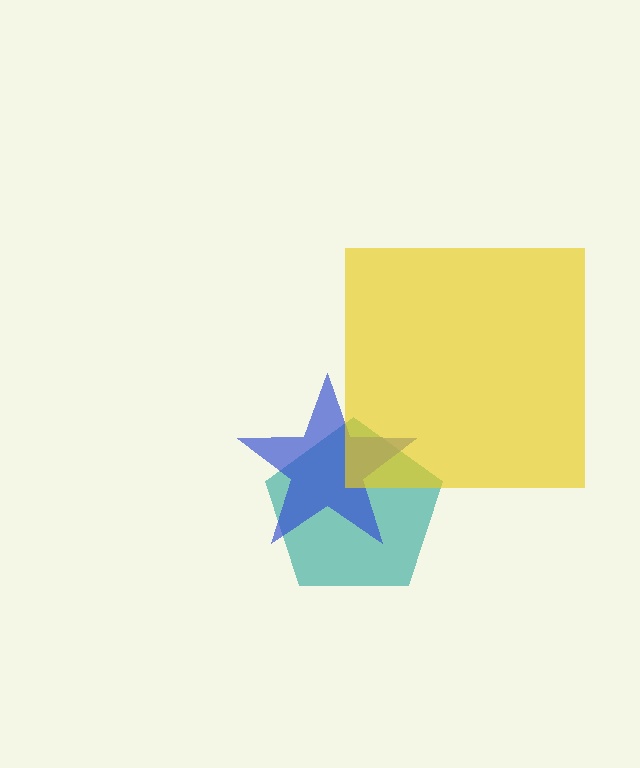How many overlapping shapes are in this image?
There are 3 overlapping shapes in the image.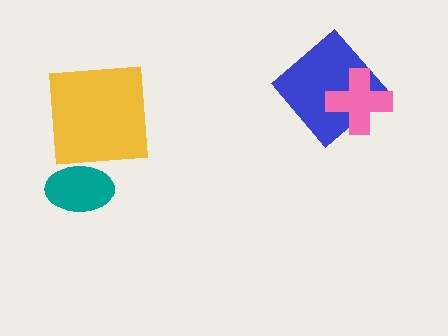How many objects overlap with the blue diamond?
1 object overlaps with the blue diamond.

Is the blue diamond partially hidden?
Yes, it is partially covered by another shape.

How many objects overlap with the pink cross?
1 object overlaps with the pink cross.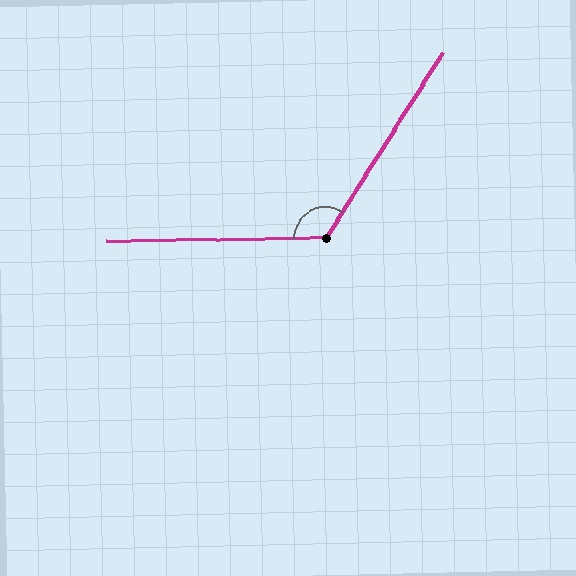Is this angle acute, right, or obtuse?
It is obtuse.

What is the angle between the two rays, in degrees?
Approximately 123 degrees.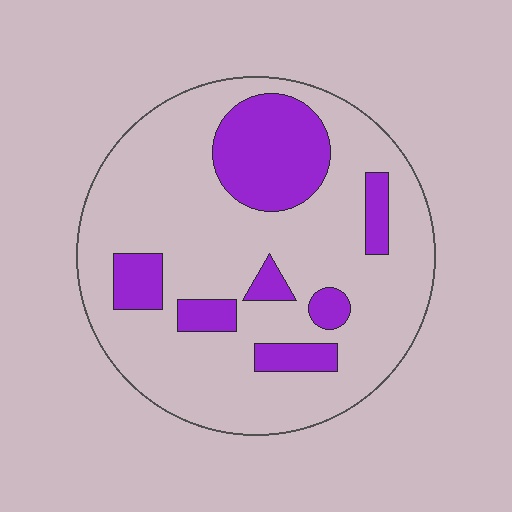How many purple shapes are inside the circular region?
7.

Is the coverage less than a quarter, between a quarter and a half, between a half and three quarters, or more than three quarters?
Less than a quarter.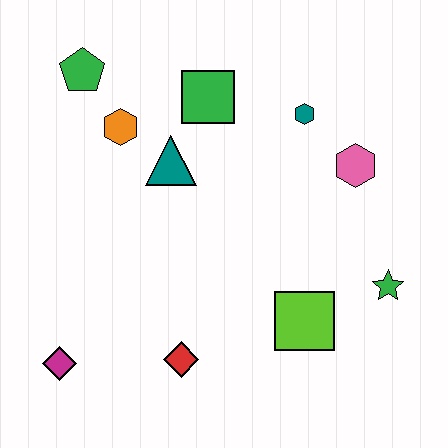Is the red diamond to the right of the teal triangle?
Yes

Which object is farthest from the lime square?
The green pentagon is farthest from the lime square.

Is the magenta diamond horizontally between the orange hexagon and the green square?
No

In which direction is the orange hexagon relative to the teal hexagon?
The orange hexagon is to the left of the teal hexagon.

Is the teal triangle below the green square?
Yes